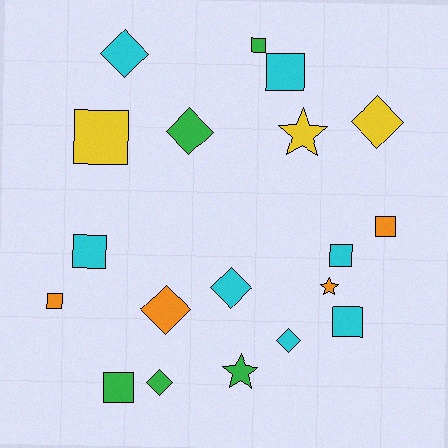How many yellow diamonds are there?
There is 1 yellow diamond.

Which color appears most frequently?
Cyan, with 7 objects.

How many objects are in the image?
There are 19 objects.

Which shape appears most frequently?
Square, with 9 objects.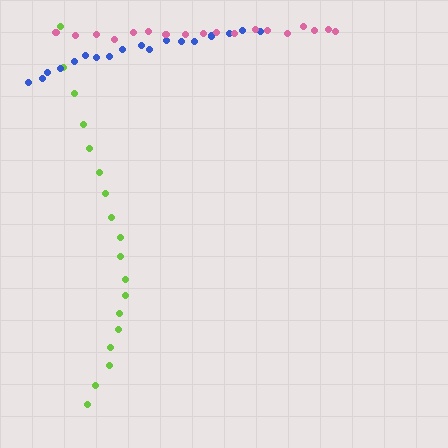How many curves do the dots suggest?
There are 3 distinct paths.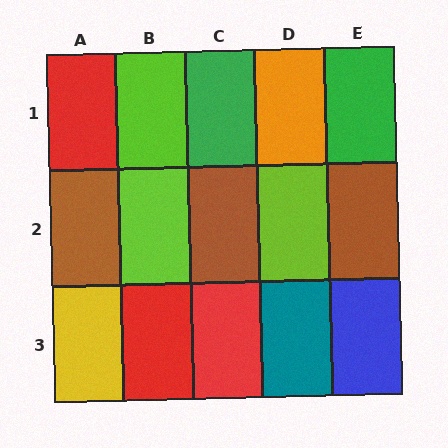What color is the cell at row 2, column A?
Brown.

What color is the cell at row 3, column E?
Blue.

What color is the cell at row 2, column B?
Lime.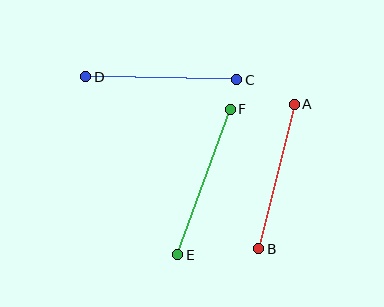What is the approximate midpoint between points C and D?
The midpoint is at approximately (161, 78) pixels.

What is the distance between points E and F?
The distance is approximately 155 pixels.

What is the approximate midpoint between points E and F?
The midpoint is at approximately (204, 182) pixels.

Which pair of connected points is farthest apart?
Points E and F are farthest apart.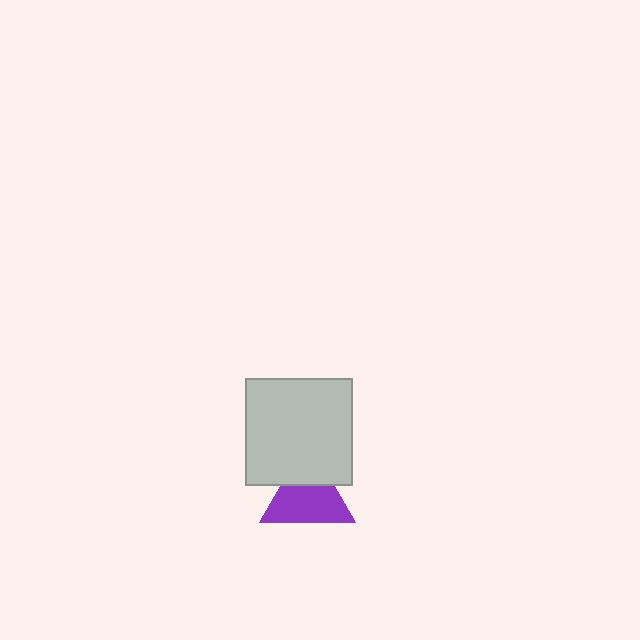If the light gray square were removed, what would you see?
You would see the complete purple triangle.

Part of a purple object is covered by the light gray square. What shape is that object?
It is a triangle.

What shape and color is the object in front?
The object in front is a light gray square.